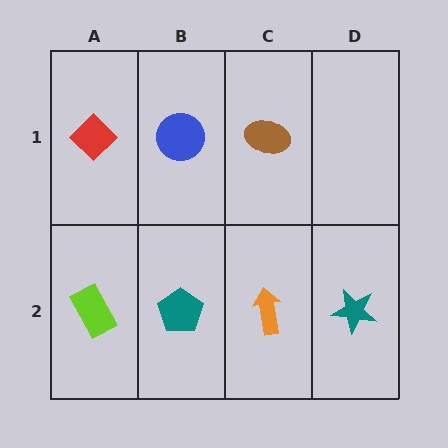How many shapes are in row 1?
3 shapes.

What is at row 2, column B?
A teal pentagon.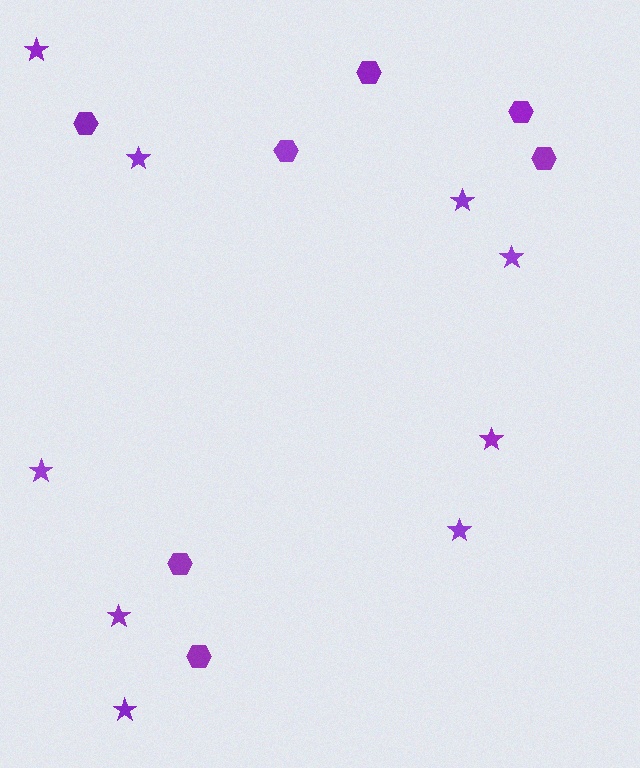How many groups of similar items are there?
There are 2 groups: one group of hexagons (7) and one group of stars (9).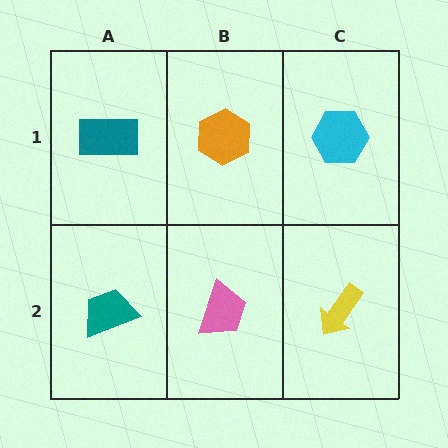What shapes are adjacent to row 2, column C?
A cyan hexagon (row 1, column C), a pink trapezoid (row 2, column B).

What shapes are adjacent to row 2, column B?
An orange hexagon (row 1, column B), a teal trapezoid (row 2, column A), a yellow arrow (row 2, column C).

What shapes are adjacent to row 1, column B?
A pink trapezoid (row 2, column B), a teal rectangle (row 1, column A), a cyan hexagon (row 1, column C).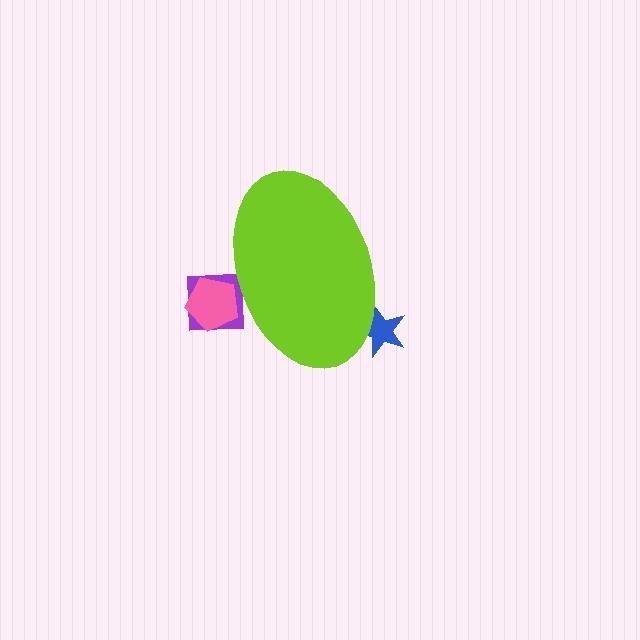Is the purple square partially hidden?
Yes, the purple square is partially hidden behind the lime ellipse.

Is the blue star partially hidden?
Yes, the blue star is partially hidden behind the lime ellipse.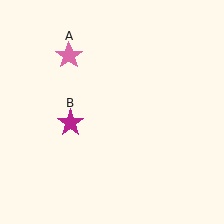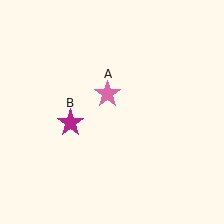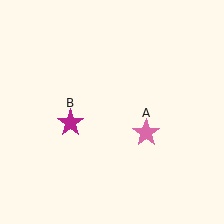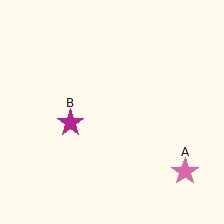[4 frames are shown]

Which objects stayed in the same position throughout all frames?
Magenta star (object B) remained stationary.